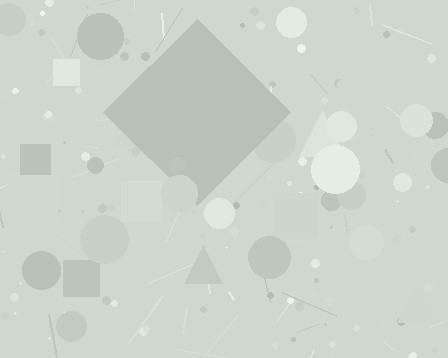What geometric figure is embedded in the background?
A diamond is embedded in the background.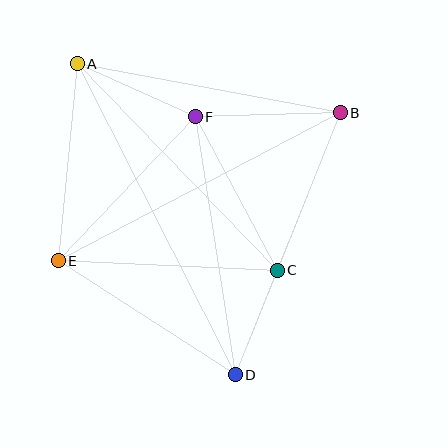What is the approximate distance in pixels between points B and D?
The distance between B and D is approximately 282 pixels.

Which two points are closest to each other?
Points C and D are closest to each other.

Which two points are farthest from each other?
Points A and D are farthest from each other.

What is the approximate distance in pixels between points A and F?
The distance between A and F is approximately 129 pixels.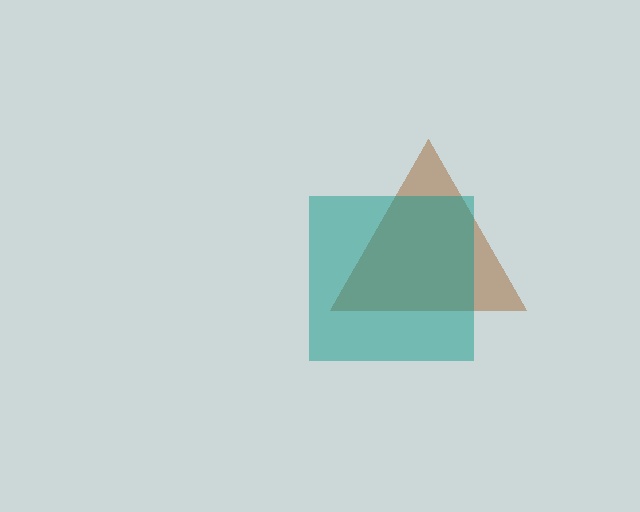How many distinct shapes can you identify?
There are 2 distinct shapes: a brown triangle, a teal square.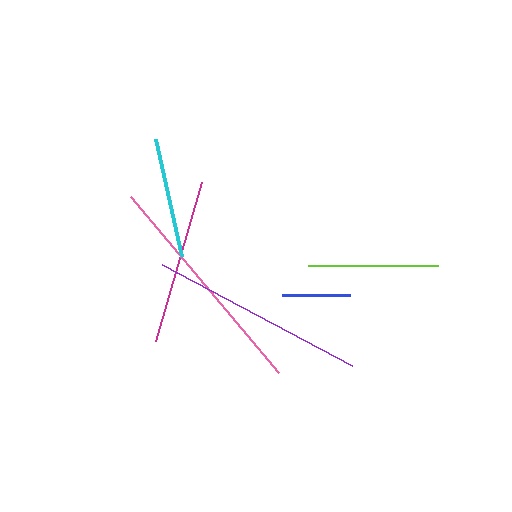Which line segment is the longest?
The pink line is the longest at approximately 230 pixels.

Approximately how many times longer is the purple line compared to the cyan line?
The purple line is approximately 1.8 times the length of the cyan line.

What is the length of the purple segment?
The purple segment is approximately 216 pixels long.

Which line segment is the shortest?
The blue line is the shortest at approximately 67 pixels.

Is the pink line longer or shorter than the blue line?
The pink line is longer than the blue line.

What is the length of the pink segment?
The pink segment is approximately 230 pixels long.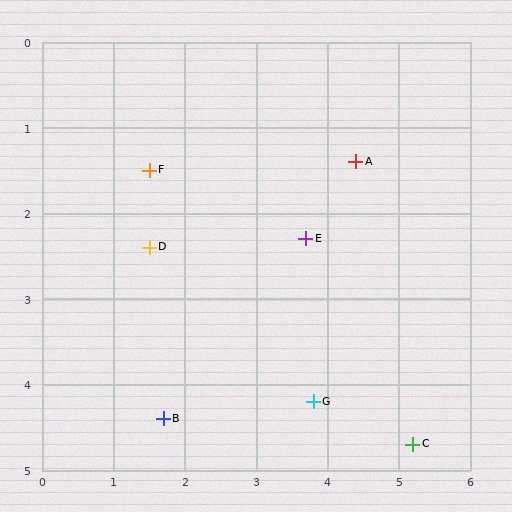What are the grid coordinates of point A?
Point A is at approximately (4.4, 1.4).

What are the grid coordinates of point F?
Point F is at approximately (1.5, 1.5).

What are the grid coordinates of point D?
Point D is at approximately (1.5, 2.4).